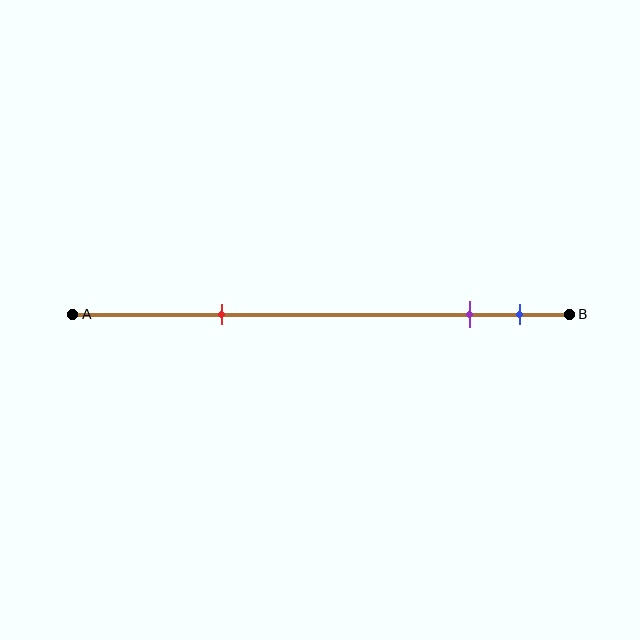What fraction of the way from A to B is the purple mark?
The purple mark is approximately 80% (0.8) of the way from A to B.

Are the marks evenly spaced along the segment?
No, the marks are not evenly spaced.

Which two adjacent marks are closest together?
The purple and blue marks are the closest adjacent pair.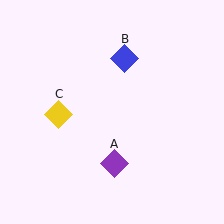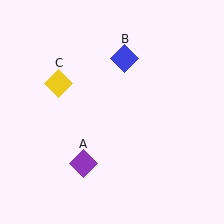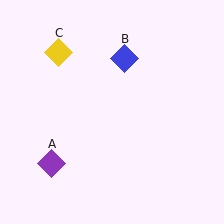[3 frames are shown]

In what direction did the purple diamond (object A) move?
The purple diamond (object A) moved left.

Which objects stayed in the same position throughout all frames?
Blue diamond (object B) remained stationary.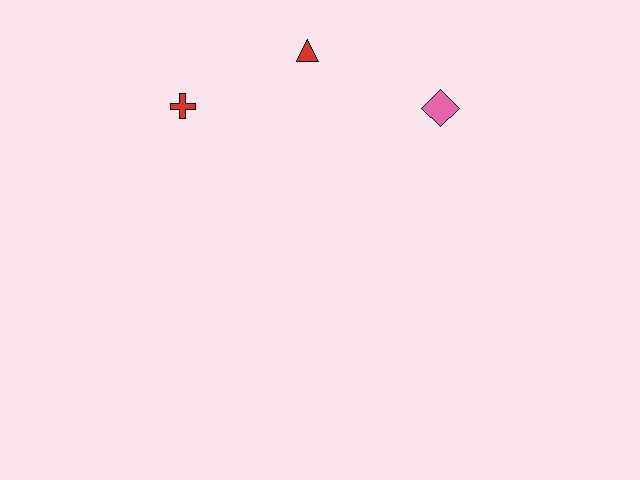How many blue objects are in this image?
There are no blue objects.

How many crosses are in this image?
There is 1 cross.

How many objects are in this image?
There are 3 objects.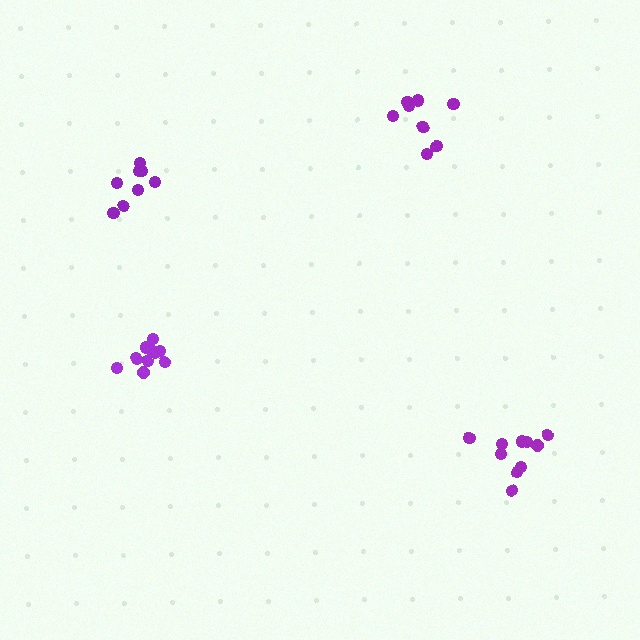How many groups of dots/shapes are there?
There are 4 groups.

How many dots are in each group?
Group 1: 8 dots, Group 2: 10 dots, Group 3: 8 dots, Group 4: 10 dots (36 total).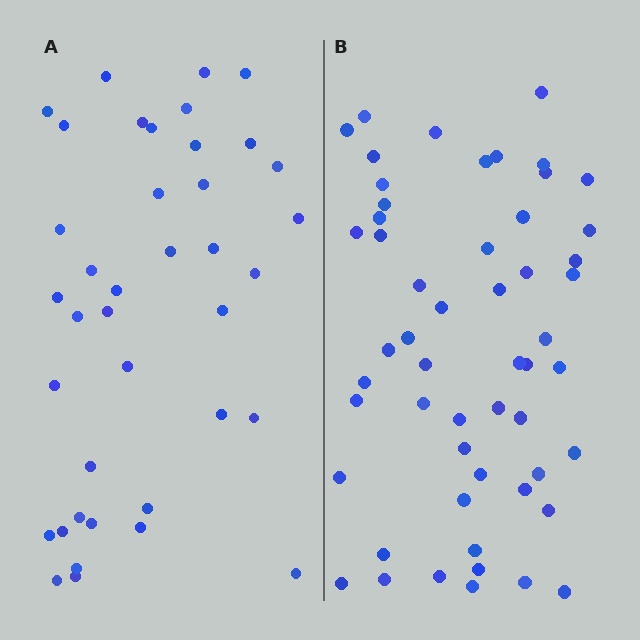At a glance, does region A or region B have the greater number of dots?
Region B (the right region) has more dots.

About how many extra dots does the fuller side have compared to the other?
Region B has approximately 15 more dots than region A.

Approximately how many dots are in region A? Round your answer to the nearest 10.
About 40 dots. (The exact count is 39, which rounds to 40.)